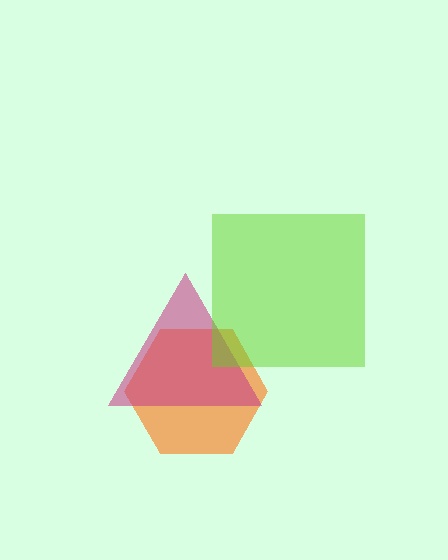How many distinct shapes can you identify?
There are 3 distinct shapes: an orange hexagon, a magenta triangle, a lime square.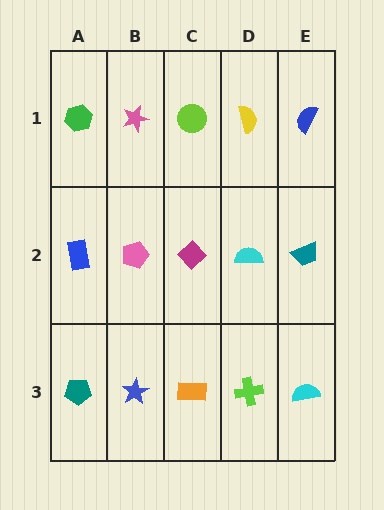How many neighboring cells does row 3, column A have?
2.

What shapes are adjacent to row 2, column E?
A blue semicircle (row 1, column E), a cyan semicircle (row 3, column E), a cyan semicircle (row 2, column D).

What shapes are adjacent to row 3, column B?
A pink pentagon (row 2, column B), a teal pentagon (row 3, column A), an orange rectangle (row 3, column C).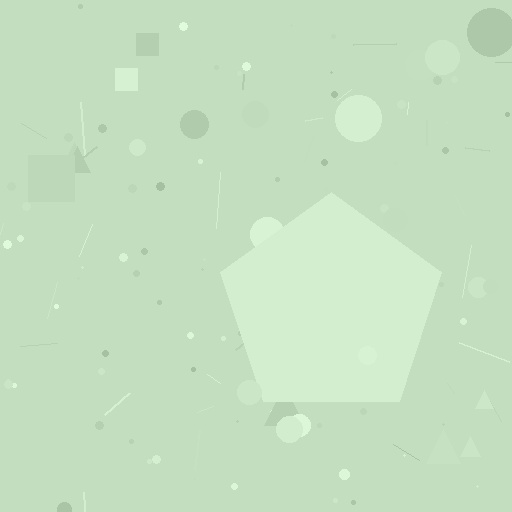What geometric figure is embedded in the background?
A pentagon is embedded in the background.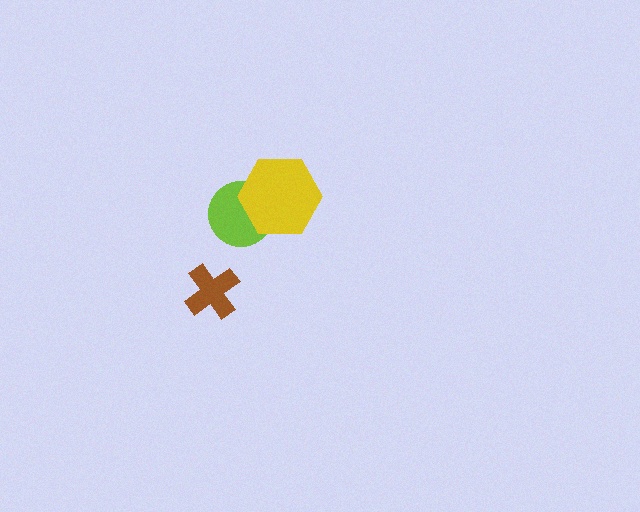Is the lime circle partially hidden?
Yes, it is partially covered by another shape.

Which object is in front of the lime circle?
The yellow hexagon is in front of the lime circle.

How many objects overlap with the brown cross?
0 objects overlap with the brown cross.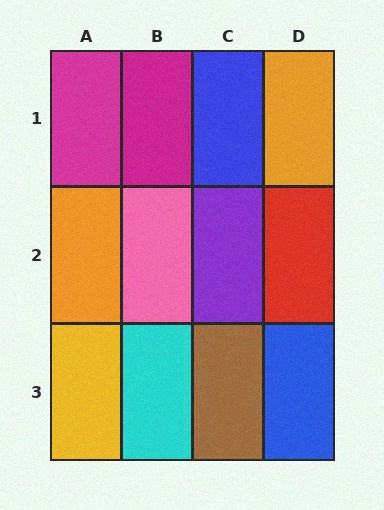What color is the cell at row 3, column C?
Brown.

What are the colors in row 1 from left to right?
Magenta, magenta, blue, orange.